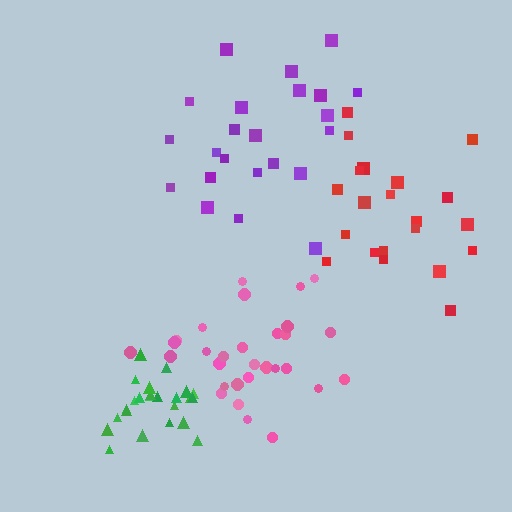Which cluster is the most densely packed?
Green.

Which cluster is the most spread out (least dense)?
Purple.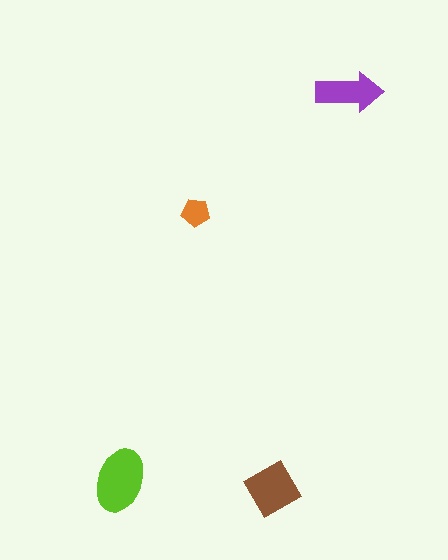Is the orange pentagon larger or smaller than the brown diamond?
Smaller.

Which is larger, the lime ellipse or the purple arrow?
The lime ellipse.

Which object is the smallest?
The orange pentagon.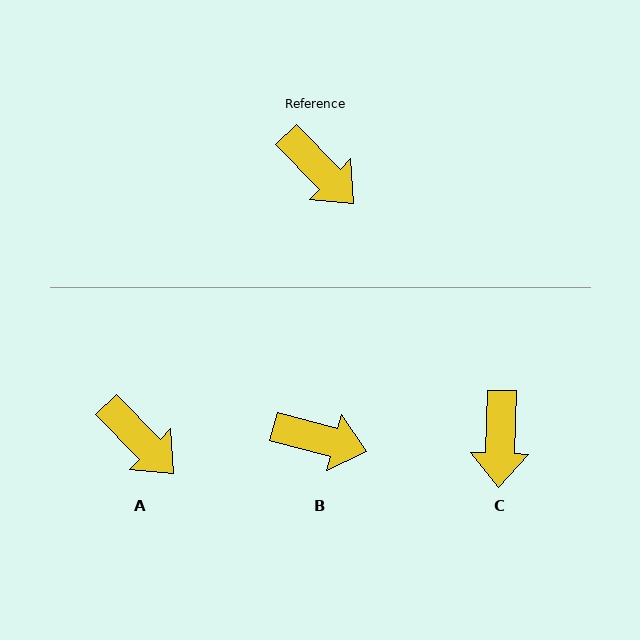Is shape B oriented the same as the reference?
No, it is off by about 30 degrees.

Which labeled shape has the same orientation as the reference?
A.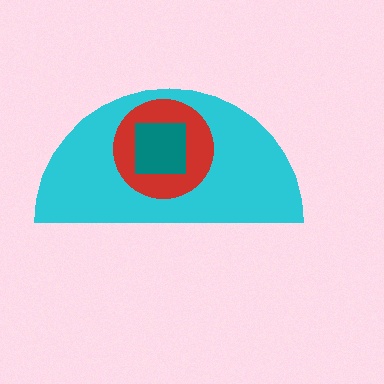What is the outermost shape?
The cyan semicircle.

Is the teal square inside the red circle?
Yes.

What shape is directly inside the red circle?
The teal square.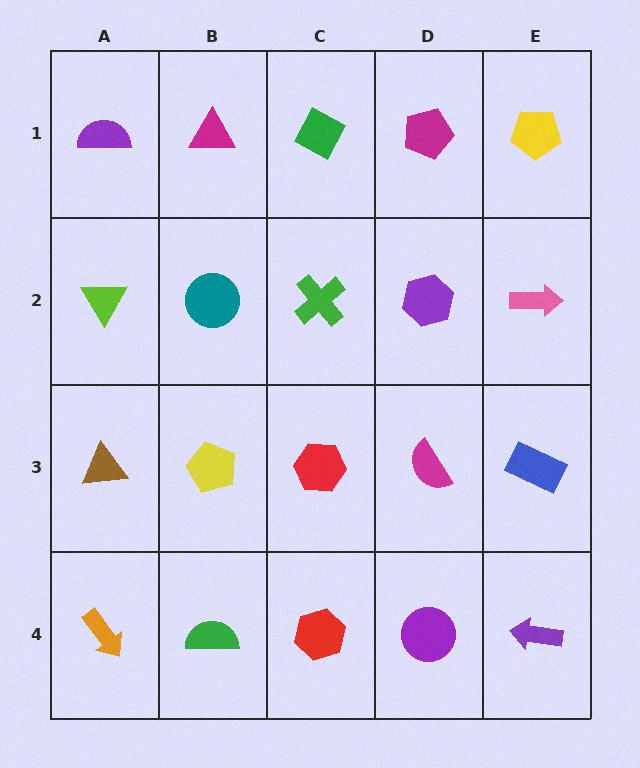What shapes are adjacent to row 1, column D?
A purple hexagon (row 2, column D), a green diamond (row 1, column C), a yellow pentagon (row 1, column E).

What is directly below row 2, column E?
A blue rectangle.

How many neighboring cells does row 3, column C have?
4.